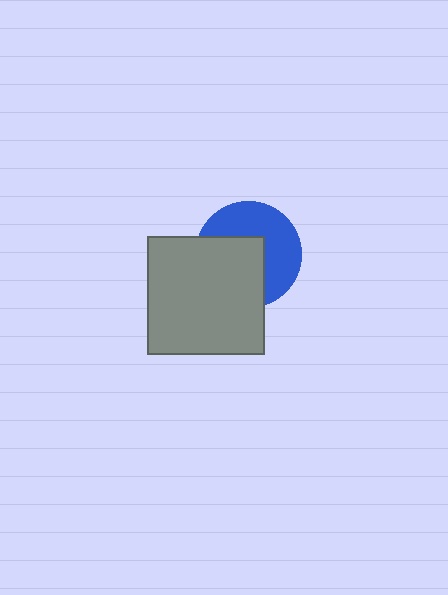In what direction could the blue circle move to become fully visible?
The blue circle could move toward the upper-right. That would shift it out from behind the gray square entirely.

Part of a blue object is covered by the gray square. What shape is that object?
It is a circle.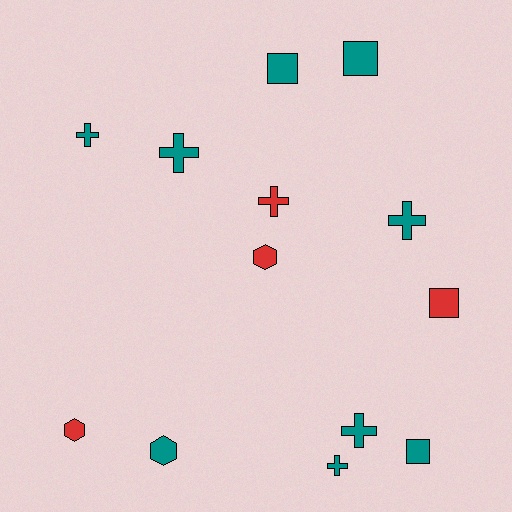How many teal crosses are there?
There are 5 teal crosses.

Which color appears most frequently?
Teal, with 9 objects.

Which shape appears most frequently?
Cross, with 6 objects.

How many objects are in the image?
There are 13 objects.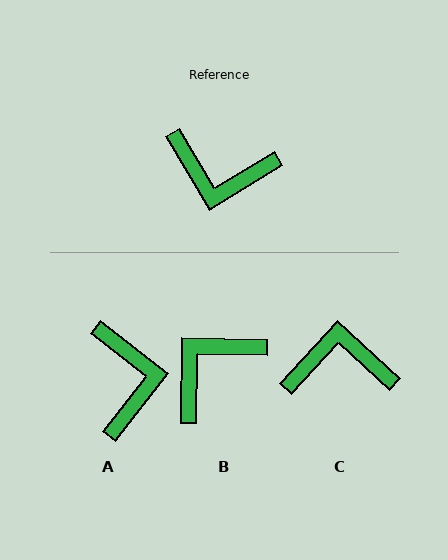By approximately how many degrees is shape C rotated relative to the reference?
Approximately 164 degrees clockwise.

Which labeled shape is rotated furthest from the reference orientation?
C, about 164 degrees away.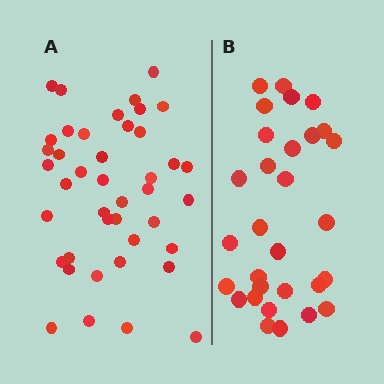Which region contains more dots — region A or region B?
Region A (the left region) has more dots.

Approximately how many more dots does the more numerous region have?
Region A has roughly 12 or so more dots than region B.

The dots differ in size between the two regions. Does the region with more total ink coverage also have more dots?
No. Region B has more total ink coverage because its dots are larger, but region A actually contains more individual dots. Total area can be misleading — the number of items is what matters here.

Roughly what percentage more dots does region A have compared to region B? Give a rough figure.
About 40% more.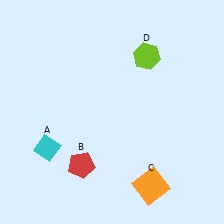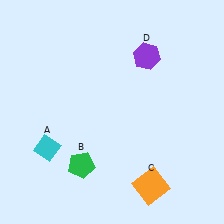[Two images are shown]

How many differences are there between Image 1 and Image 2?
There are 2 differences between the two images.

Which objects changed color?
B changed from red to green. D changed from lime to purple.